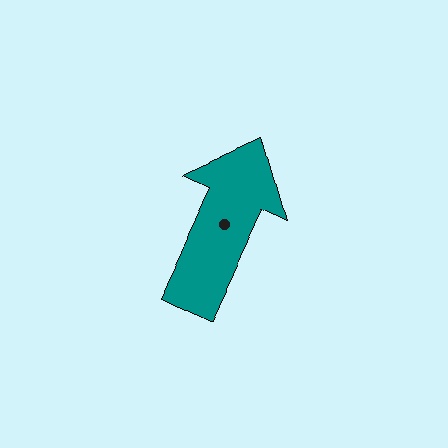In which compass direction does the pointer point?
Northeast.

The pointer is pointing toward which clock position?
Roughly 1 o'clock.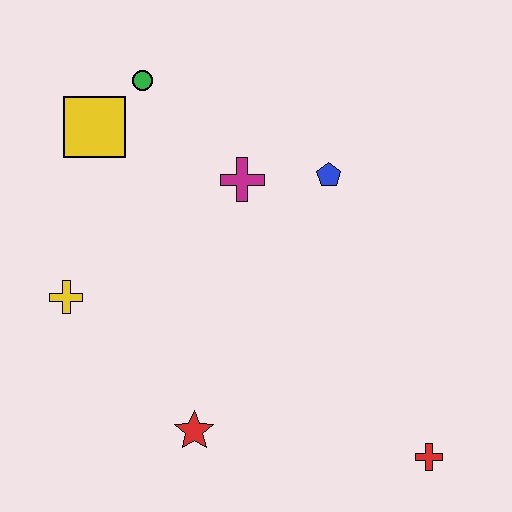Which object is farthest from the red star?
The green circle is farthest from the red star.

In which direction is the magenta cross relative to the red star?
The magenta cross is above the red star.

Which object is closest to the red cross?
The red star is closest to the red cross.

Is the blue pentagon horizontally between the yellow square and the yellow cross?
No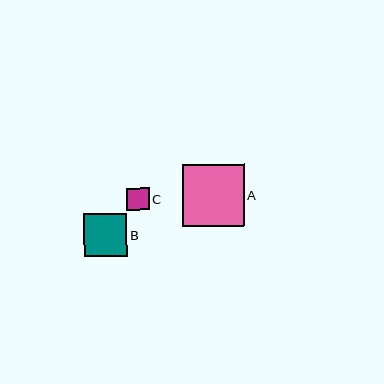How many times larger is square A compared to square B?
Square A is approximately 1.4 times the size of square B.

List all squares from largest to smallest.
From largest to smallest: A, B, C.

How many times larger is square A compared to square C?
Square A is approximately 2.7 times the size of square C.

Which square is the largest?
Square A is the largest with a size of approximately 62 pixels.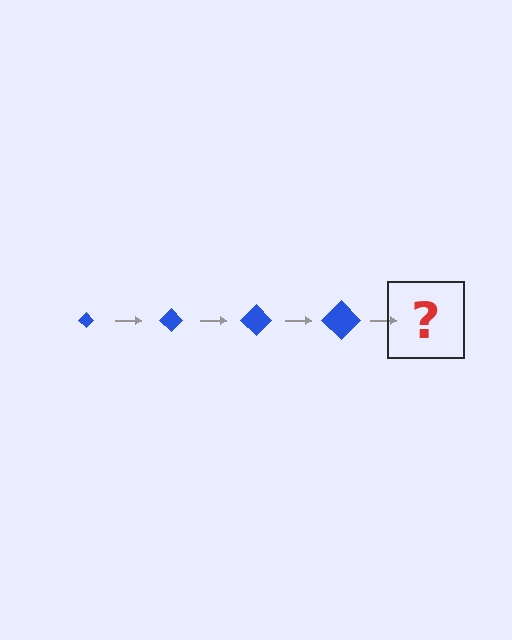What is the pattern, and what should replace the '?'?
The pattern is that the diamond gets progressively larger each step. The '?' should be a blue diamond, larger than the previous one.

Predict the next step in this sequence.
The next step is a blue diamond, larger than the previous one.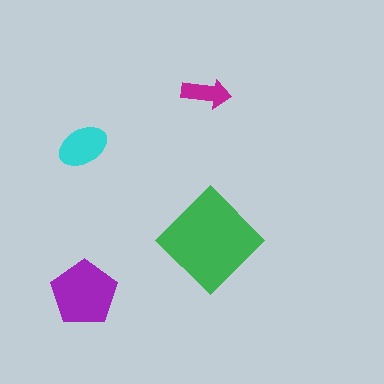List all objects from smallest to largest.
The magenta arrow, the cyan ellipse, the purple pentagon, the green diamond.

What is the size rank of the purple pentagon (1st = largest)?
2nd.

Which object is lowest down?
The purple pentagon is bottommost.